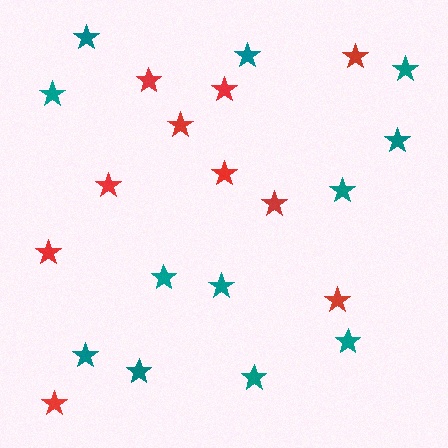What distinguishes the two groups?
There are 2 groups: one group of red stars (10) and one group of teal stars (12).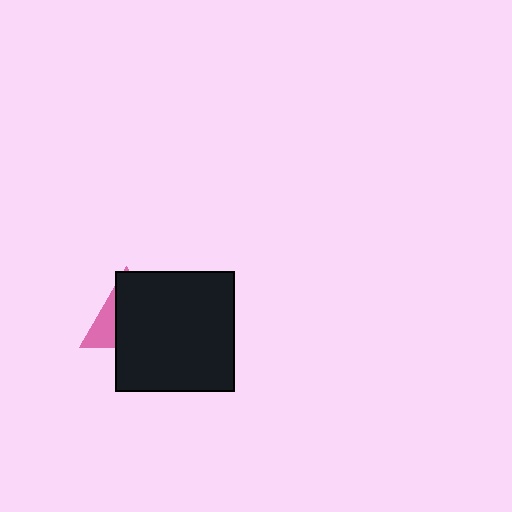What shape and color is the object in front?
The object in front is a black square.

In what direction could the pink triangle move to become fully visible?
The pink triangle could move left. That would shift it out from behind the black square entirely.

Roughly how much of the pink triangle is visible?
A small part of it is visible (roughly 30%).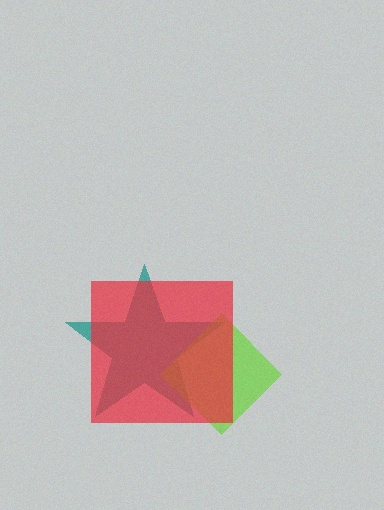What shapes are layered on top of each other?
The layered shapes are: a teal star, a lime diamond, a red square.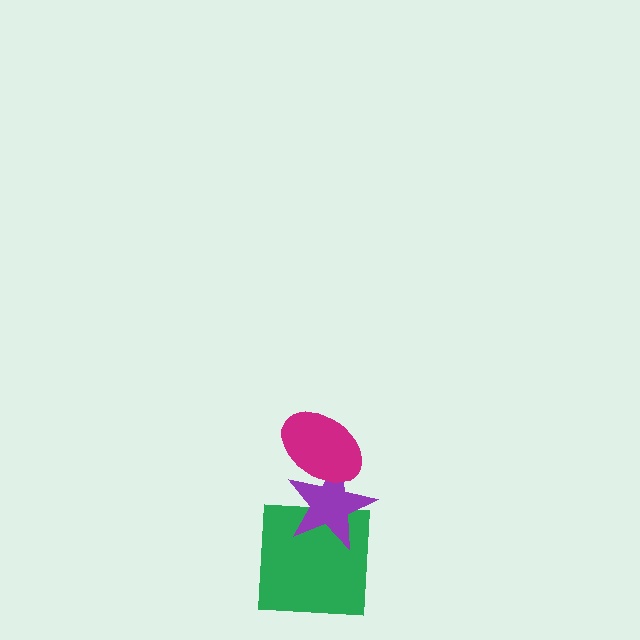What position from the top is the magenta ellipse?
The magenta ellipse is 1st from the top.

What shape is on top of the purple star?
The magenta ellipse is on top of the purple star.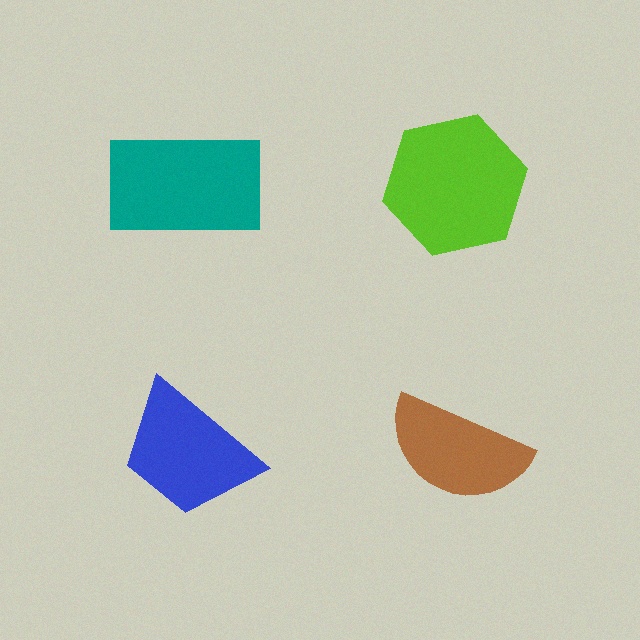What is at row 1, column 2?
A lime hexagon.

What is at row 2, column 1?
A blue trapezoid.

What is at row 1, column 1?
A teal rectangle.